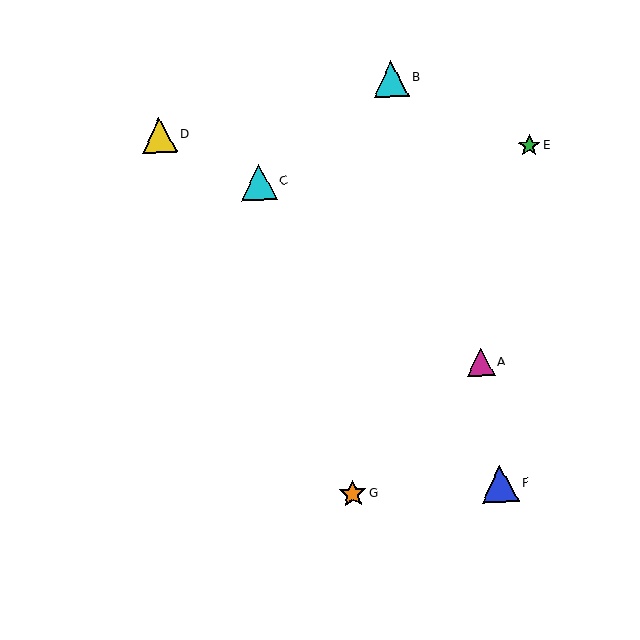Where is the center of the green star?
The center of the green star is at (529, 146).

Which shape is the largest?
The blue triangle (labeled F) is the largest.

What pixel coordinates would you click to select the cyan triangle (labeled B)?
Click at (391, 79) to select the cyan triangle B.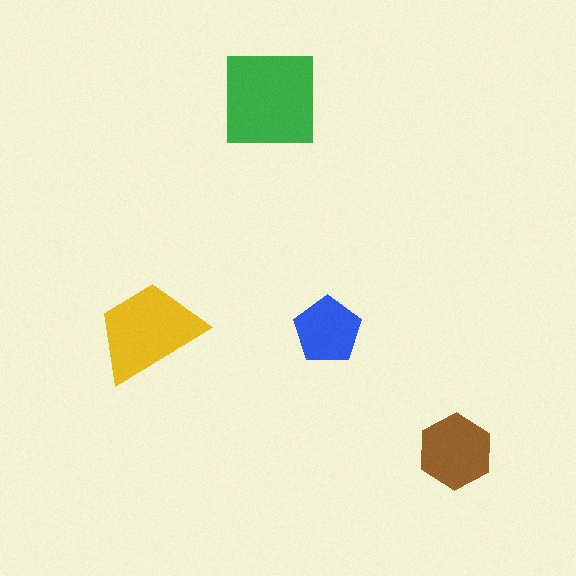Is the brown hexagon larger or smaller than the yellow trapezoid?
Smaller.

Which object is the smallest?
The blue pentagon.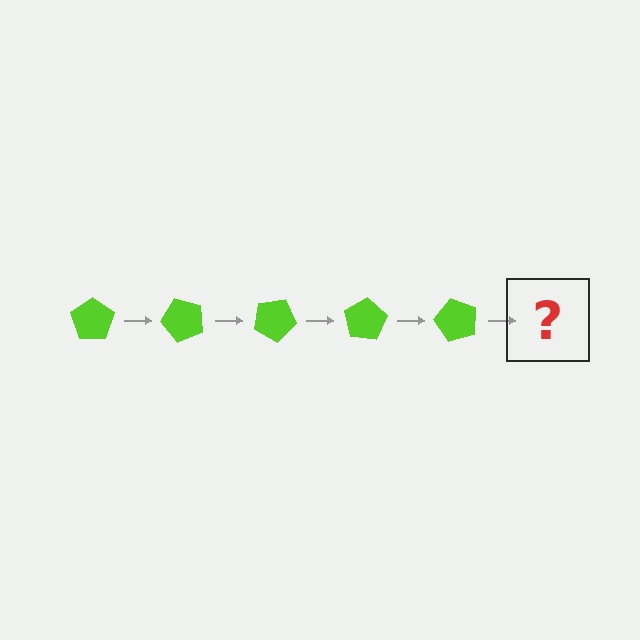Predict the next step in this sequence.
The next step is a lime pentagon rotated 250 degrees.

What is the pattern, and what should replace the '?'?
The pattern is that the pentagon rotates 50 degrees each step. The '?' should be a lime pentagon rotated 250 degrees.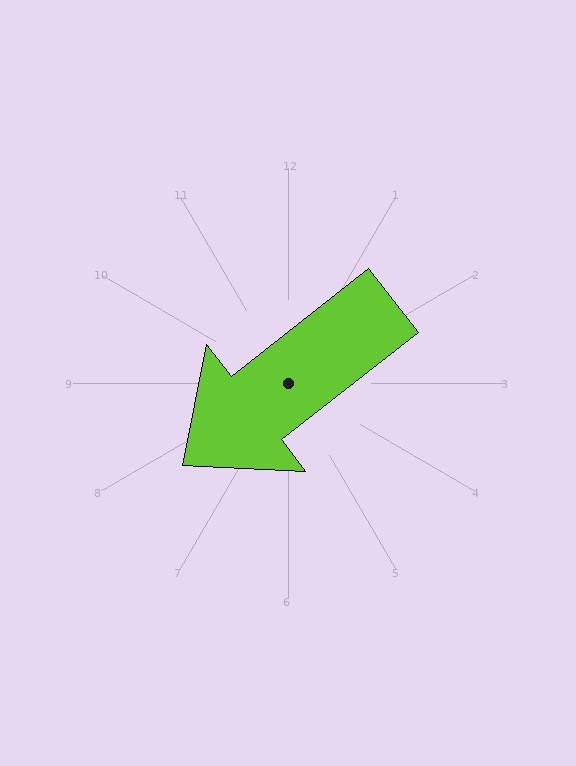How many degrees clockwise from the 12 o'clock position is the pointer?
Approximately 232 degrees.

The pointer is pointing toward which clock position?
Roughly 8 o'clock.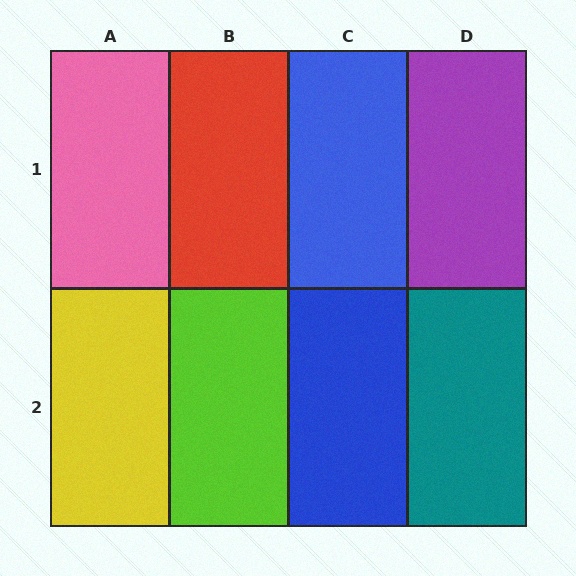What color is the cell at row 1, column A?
Pink.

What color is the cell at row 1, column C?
Blue.